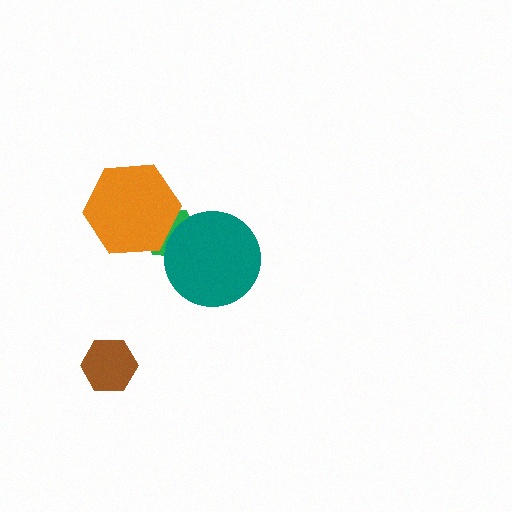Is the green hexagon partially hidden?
Yes, it is partially covered by another shape.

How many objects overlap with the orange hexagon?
1 object overlaps with the orange hexagon.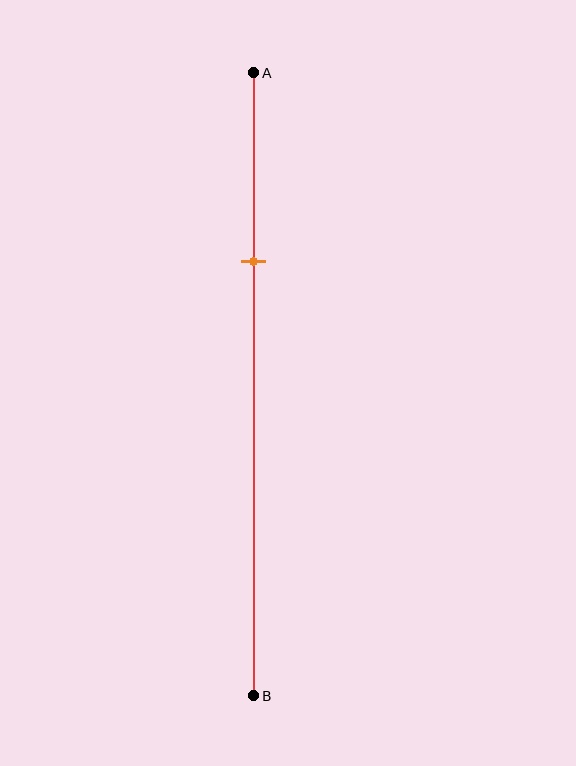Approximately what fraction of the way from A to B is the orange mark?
The orange mark is approximately 30% of the way from A to B.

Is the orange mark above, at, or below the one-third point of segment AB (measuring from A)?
The orange mark is above the one-third point of segment AB.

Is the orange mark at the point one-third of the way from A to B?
No, the mark is at about 30% from A, not at the 33% one-third point.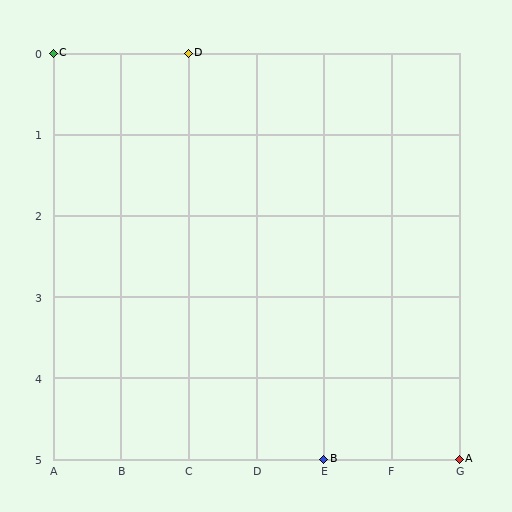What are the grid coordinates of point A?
Point A is at grid coordinates (G, 5).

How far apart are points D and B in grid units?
Points D and B are 2 columns and 5 rows apart (about 5.4 grid units diagonally).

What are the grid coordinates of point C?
Point C is at grid coordinates (A, 0).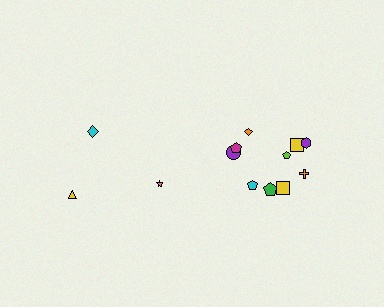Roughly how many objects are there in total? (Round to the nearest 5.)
Roughly 15 objects in total.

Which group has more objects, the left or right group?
The right group.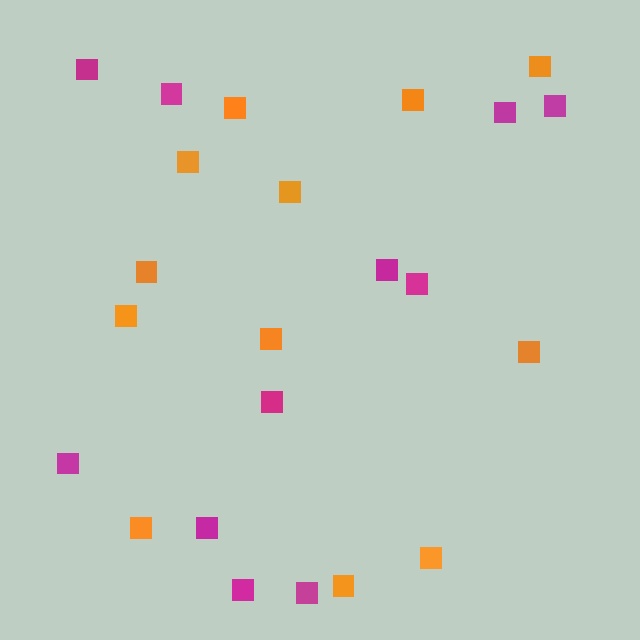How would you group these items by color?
There are 2 groups: one group of magenta squares (11) and one group of orange squares (12).